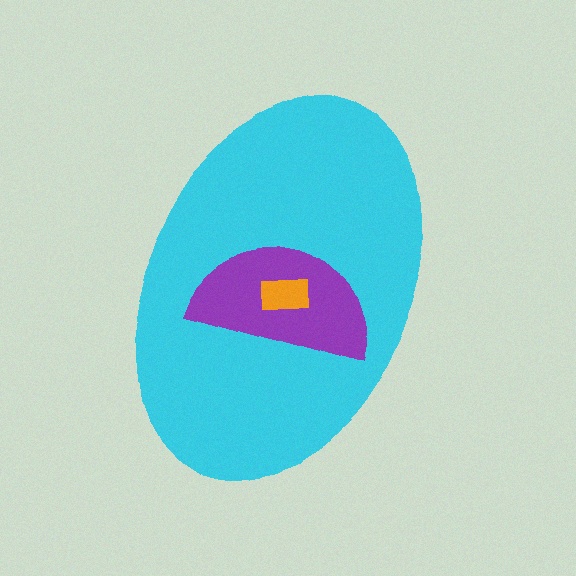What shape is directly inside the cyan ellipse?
The purple semicircle.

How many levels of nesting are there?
3.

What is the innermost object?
The orange rectangle.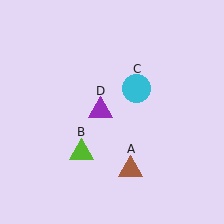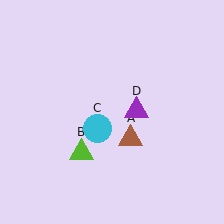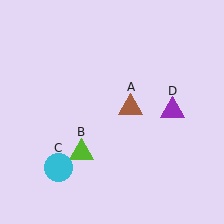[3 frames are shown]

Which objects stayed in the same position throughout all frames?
Lime triangle (object B) remained stationary.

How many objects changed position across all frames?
3 objects changed position: brown triangle (object A), cyan circle (object C), purple triangle (object D).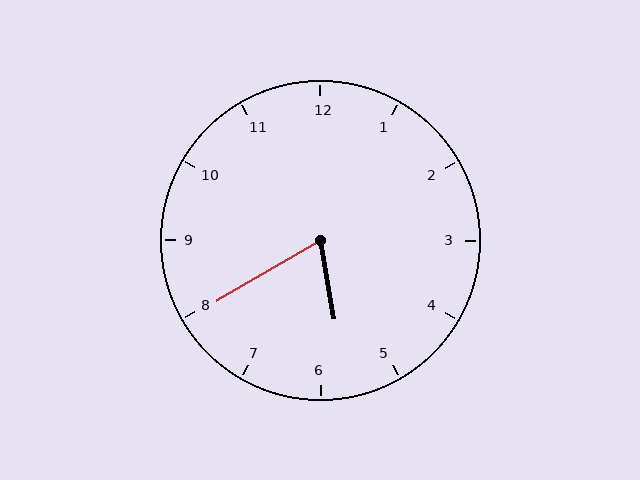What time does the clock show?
5:40.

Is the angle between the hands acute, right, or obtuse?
It is acute.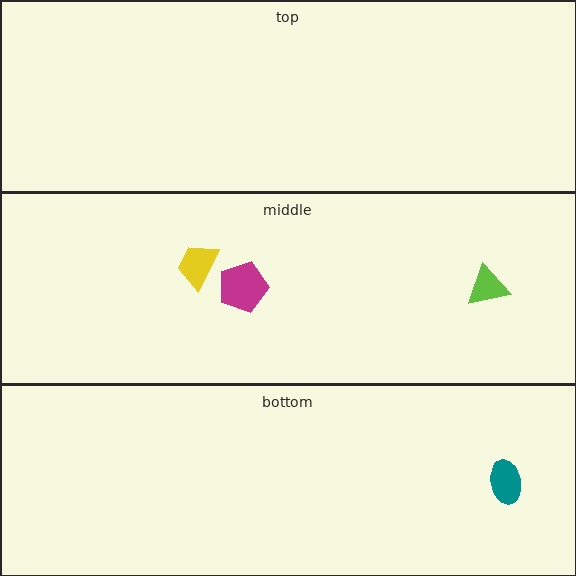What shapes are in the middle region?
The yellow trapezoid, the lime triangle, the magenta pentagon.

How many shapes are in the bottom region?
1.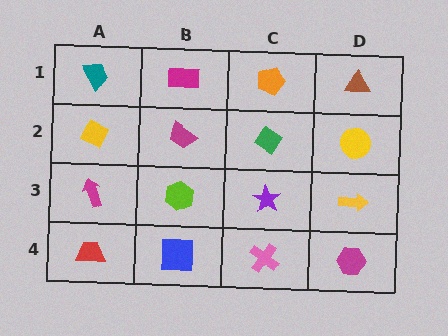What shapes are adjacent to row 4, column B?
A lime hexagon (row 3, column B), a red trapezoid (row 4, column A), a pink cross (row 4, column C).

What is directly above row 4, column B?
A lime hexagon.